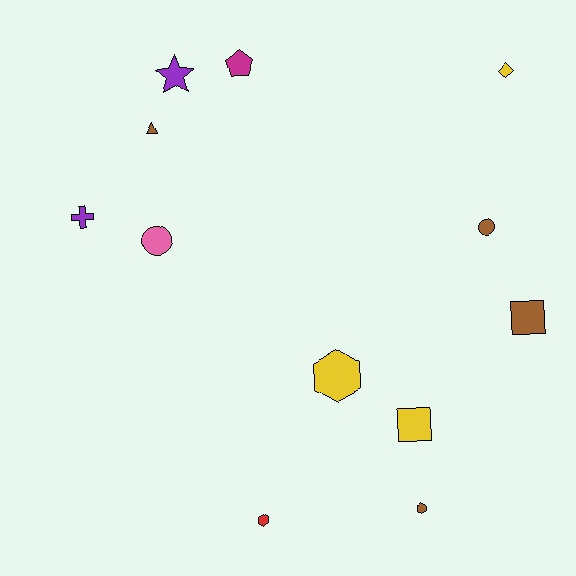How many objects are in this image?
There are 12 objects.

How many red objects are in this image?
There is 1 red object.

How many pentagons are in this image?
There is 1 pentagon.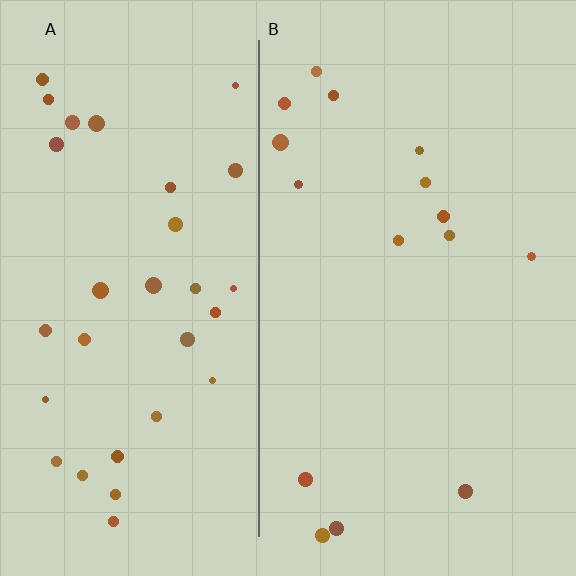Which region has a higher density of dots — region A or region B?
A (the left).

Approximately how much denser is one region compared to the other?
Approximately 2.1× — region A over region B.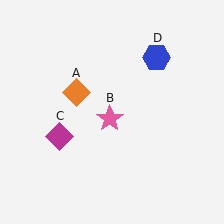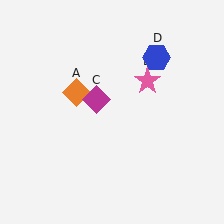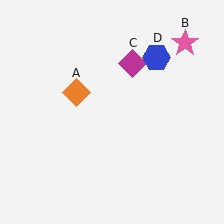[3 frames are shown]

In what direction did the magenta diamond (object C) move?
The magenta diamond (object C) moved up and to the right.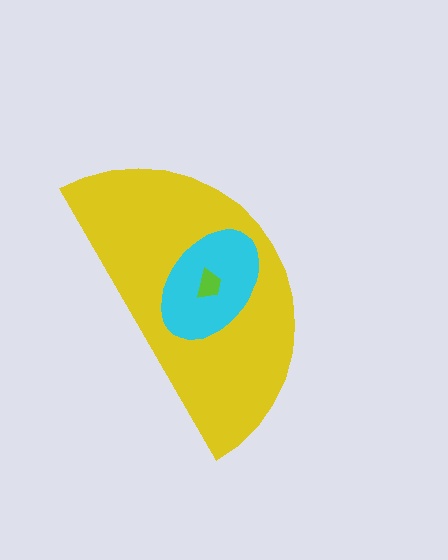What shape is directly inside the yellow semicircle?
The cyan ellipse.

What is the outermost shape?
The yellow semicircle.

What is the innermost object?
The lime trapezoid.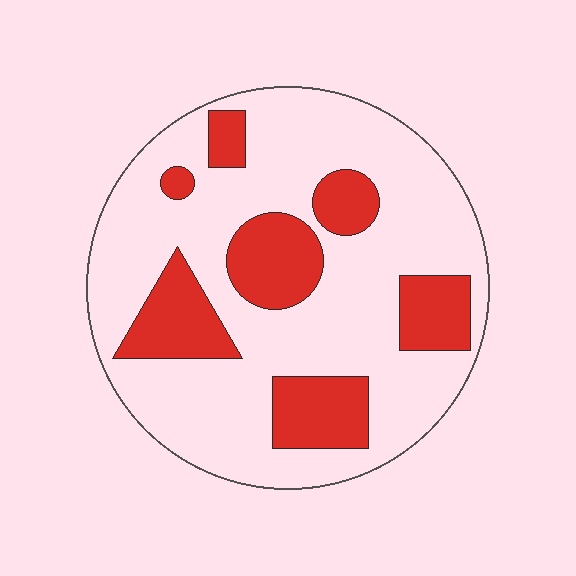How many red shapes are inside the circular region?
7.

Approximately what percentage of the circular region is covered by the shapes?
Approximately 25%.